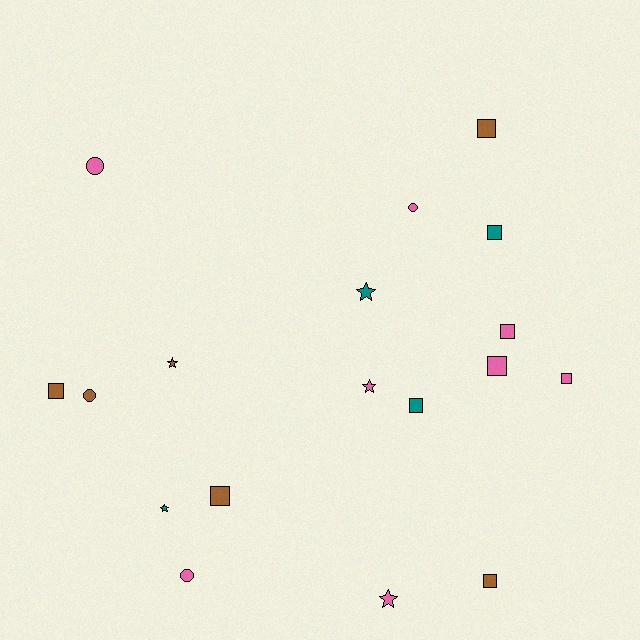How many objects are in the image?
There are 18 objects.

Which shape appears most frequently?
Square, with 9 objects.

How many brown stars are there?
There is 1 brown star.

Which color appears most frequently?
Pink, with 8 objects.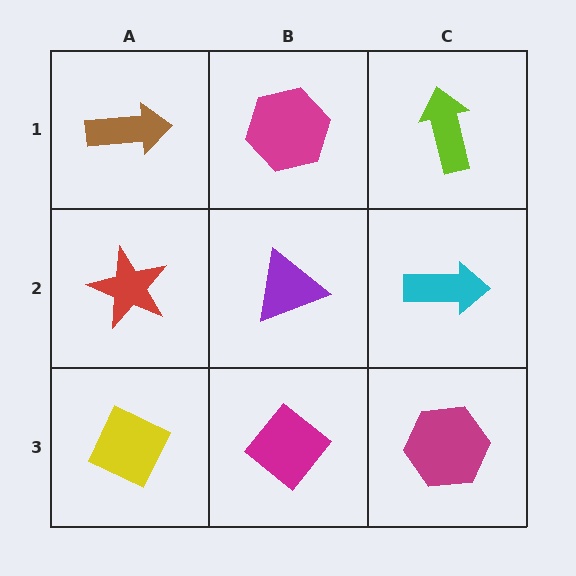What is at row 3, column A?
A yellow diamond.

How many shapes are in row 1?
3 shapes.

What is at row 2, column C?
A cyan arrow.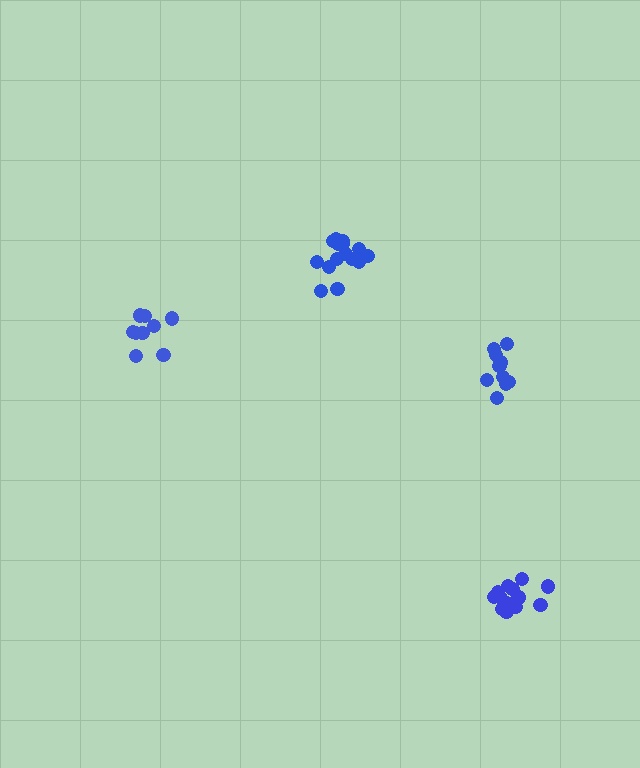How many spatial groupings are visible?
There are 4 spatial groupings.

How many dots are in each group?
Group 1: 15 dots, Group 2: 13 dots, Group 3: 11 dots, Group 4: 9 dots (48 total).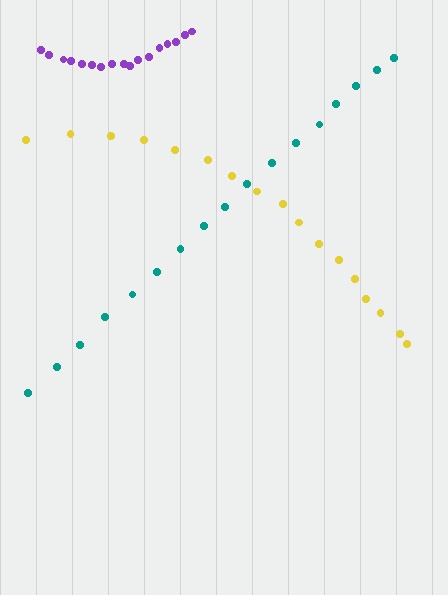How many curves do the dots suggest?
There are 3 distinct paths.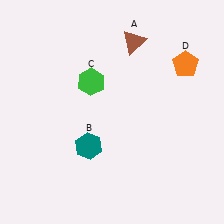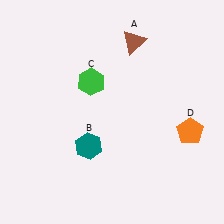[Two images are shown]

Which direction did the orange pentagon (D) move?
The orange pentagon (D) moved down.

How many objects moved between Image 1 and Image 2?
1 object moved between the two images.